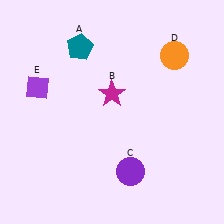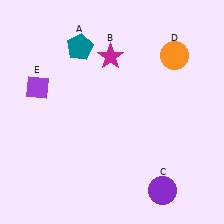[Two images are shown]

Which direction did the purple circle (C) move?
The purple circle (C) moved right.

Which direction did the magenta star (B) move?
The magenta star (B) moved up.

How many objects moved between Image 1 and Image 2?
2 objects moved between the two images.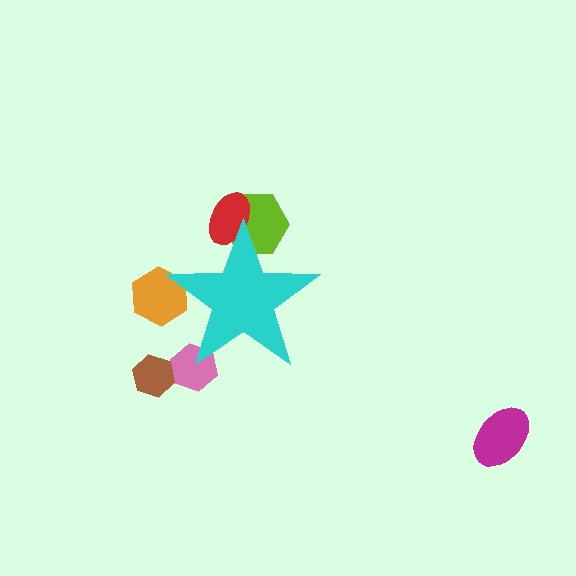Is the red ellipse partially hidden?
Yes, the red ellipse is partially hidden behind the cyan star.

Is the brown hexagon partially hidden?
No, the brown hexagon is fully visible.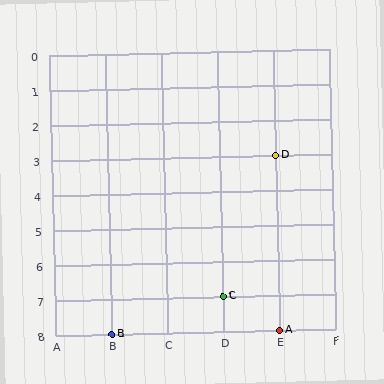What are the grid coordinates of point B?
Point B is at grid coordinates (B, 8).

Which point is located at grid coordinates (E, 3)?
Point D is at (E, 3).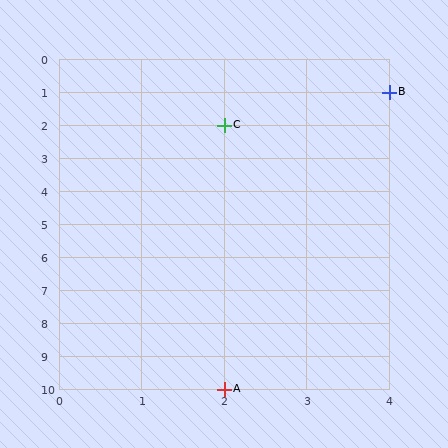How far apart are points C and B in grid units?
Points C and B are 2 columns and 1 row apart (about 2.2 grid units diagonally).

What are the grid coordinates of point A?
Point A is at grid coordinates (2, 10).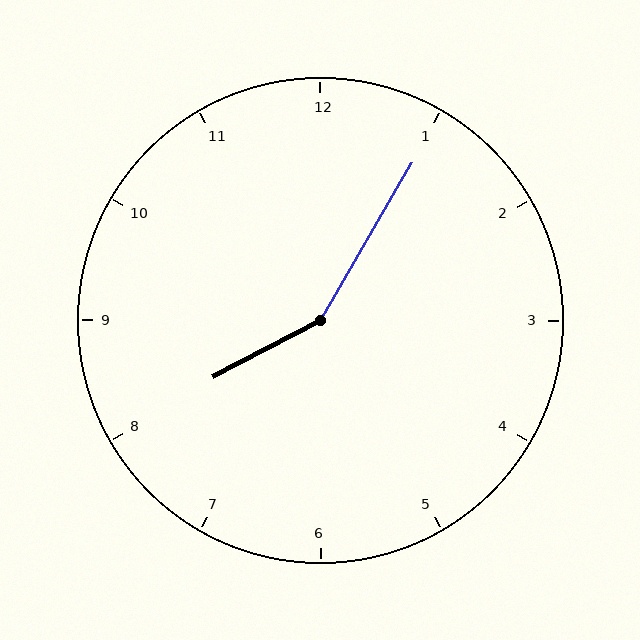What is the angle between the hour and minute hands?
Approximately 148 degrees.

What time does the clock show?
8:05.